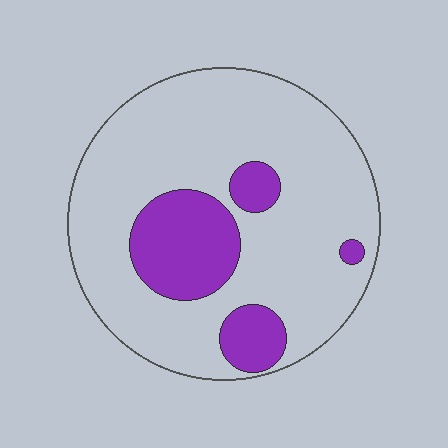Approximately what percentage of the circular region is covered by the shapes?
Approximately 20%.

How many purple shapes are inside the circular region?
4.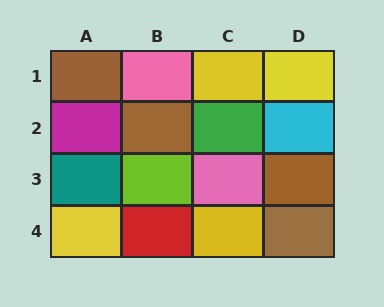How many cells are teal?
1 cell is teal.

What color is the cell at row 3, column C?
Pink.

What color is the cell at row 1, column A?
Brown.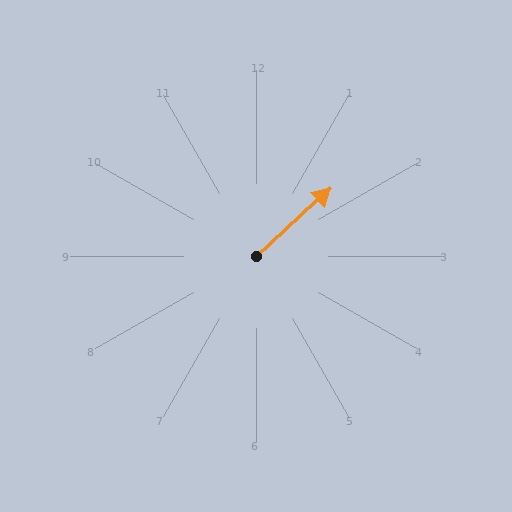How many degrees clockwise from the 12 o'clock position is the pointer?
Approximately 48 degrees.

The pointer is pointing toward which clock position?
Roughly 2 o'clock.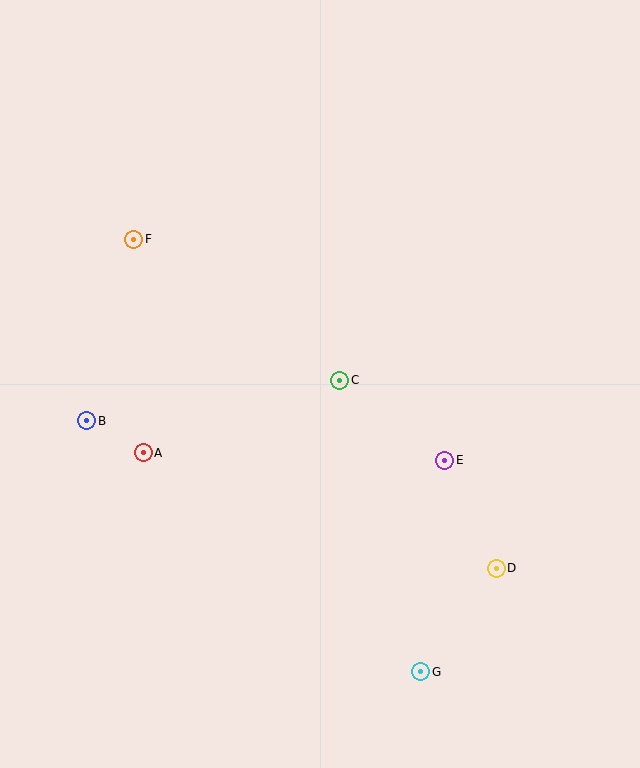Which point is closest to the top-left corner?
Point F is closest to the top-left corner.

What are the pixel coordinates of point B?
Point B is at (87, 421).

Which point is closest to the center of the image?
Point C at (340, 380) is closest to the center.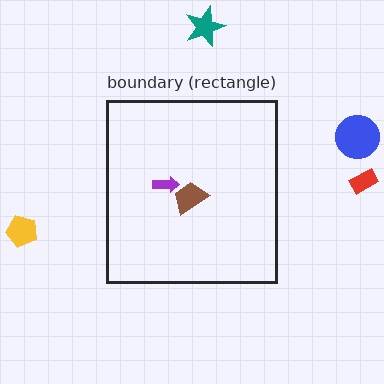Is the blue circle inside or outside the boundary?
Outside.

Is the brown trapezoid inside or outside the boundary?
Inside.